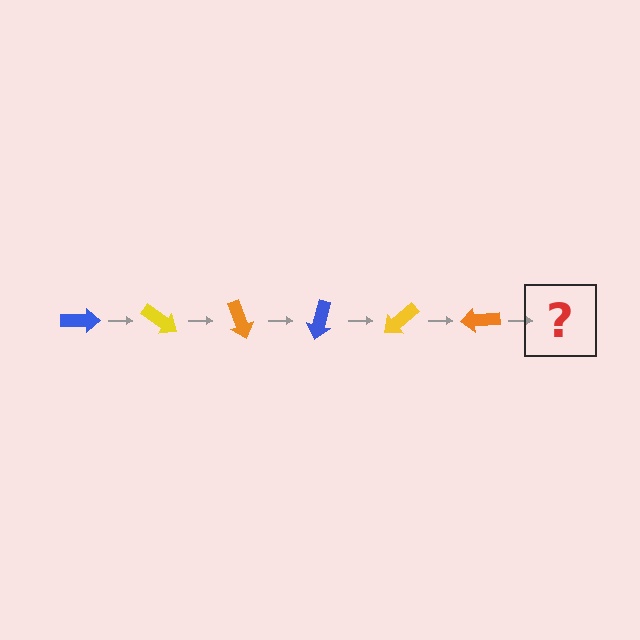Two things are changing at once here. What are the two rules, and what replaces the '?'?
The two rules are that it rotates 35 degrees each step and the color cycles through blue, yellow, and orange. The '?' should be a blue arrow, rotated 210 degrees from the start.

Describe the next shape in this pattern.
It should be a blue arrow, rotated 210 degrees from the start.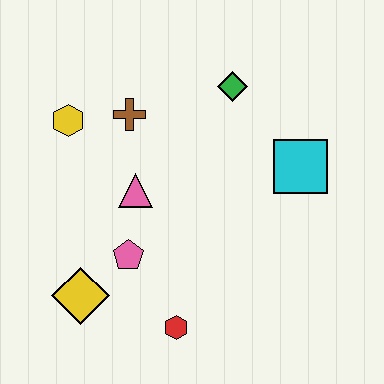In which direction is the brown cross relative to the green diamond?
The brown cross is to the left of the green diamond.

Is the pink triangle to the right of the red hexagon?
No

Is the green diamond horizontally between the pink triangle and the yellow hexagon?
No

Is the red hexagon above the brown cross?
No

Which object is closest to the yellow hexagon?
The brown cross is closest to the yellow hexagon.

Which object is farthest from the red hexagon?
The green diamond is farthest from the red hexagon.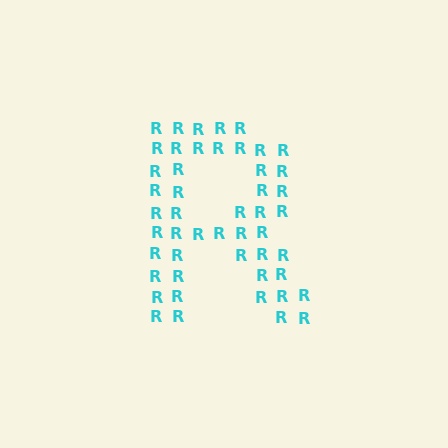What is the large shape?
The large shape is the letter R.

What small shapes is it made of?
It is made of small letter R's.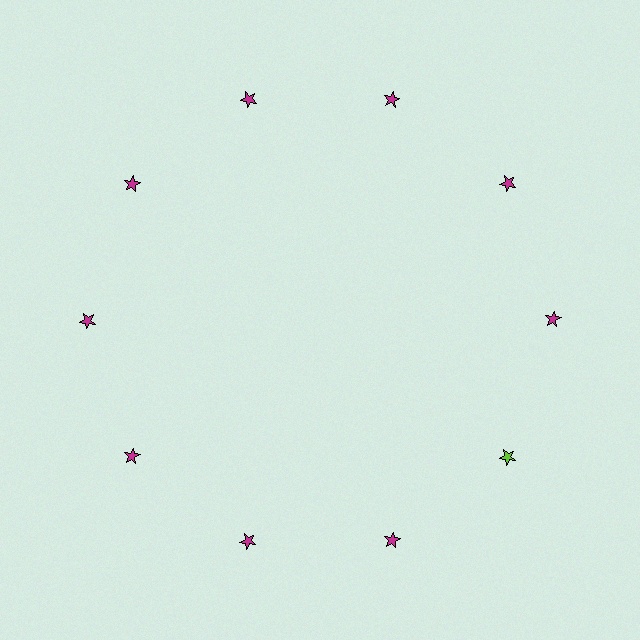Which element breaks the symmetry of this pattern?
The lime star at roughly the 4 o'clock position breaks the symmetry. All other shapes are magenta stars.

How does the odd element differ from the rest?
It has a different color: lime instead of magenta.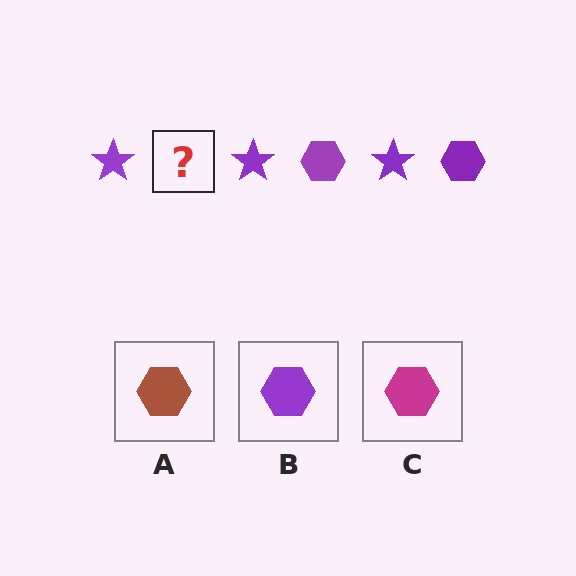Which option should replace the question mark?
Option B.